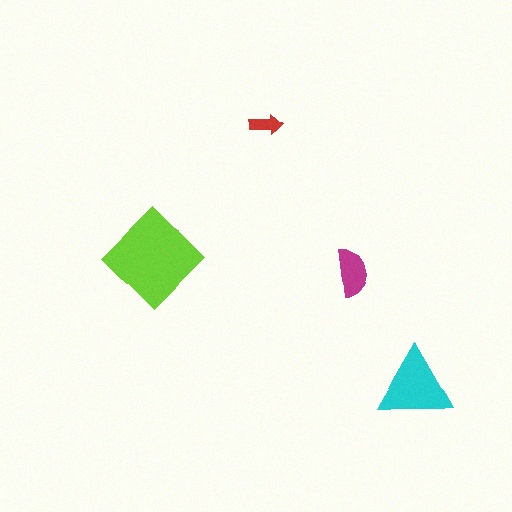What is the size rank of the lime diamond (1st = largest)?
1st.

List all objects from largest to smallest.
The lime diamond, the cyan triangle, the magenta semicircle, the red arrow.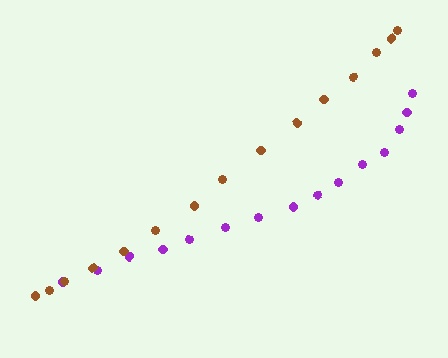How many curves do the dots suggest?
There are 2 distinct paths.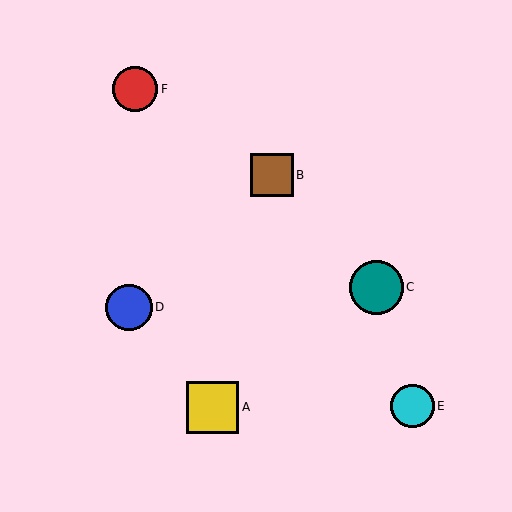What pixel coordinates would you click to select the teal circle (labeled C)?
Click at (376, 287) to select the teal circle C.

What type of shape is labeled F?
Shape F is a red circle.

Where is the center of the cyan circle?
The center of the cyan circle is at (412, 406).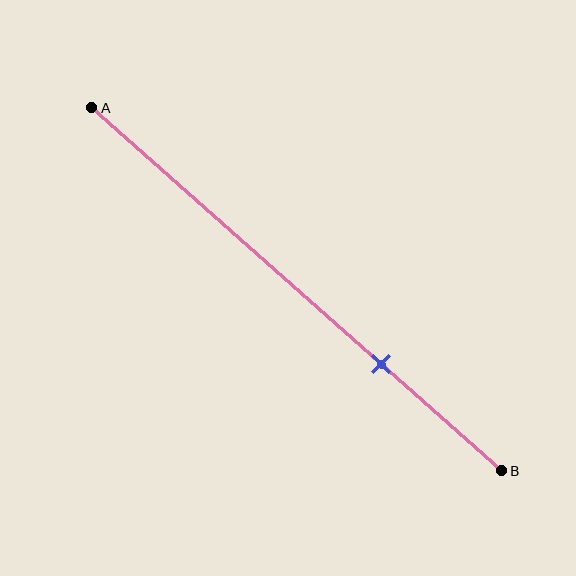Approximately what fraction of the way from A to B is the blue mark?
The blue mark is approximately 70% of the way from A to B.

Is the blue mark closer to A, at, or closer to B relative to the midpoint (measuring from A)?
The blue mark is closer to point B than the midpoint of segment AB.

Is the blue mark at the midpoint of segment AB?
No, the mark is at about 70% from A, not at the 50% midpoint.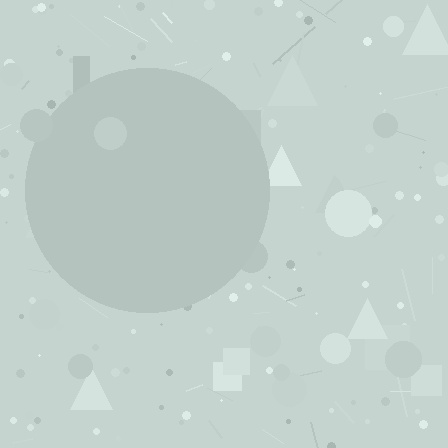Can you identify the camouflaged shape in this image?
The camouflaged shape is a circle.